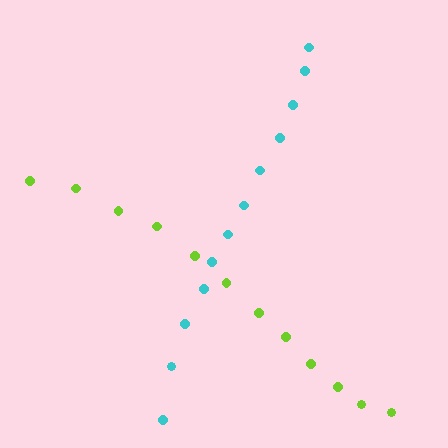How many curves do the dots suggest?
There are 2 distinct paths.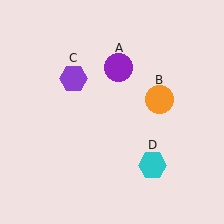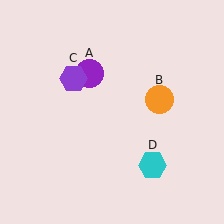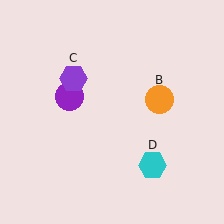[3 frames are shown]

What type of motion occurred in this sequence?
The purple circle (object A) rotated counterclockwise around the center of the scene.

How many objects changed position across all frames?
1 object changed position: purple circle (object A).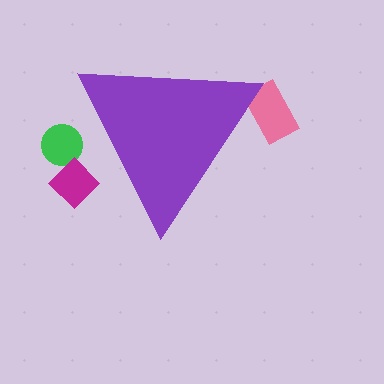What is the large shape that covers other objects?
A purple triangle.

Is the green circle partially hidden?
Yes, the green circle is partially hidden behind the purple triangle.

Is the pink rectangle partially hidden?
Yes, the pink rectangle is partially hidden behind the purple triangle.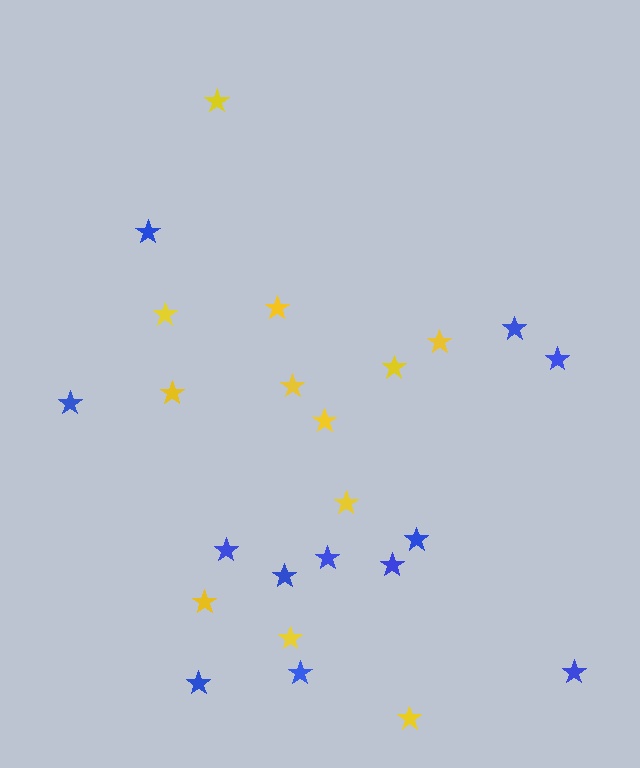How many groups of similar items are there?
There are 2 groups: one group of yellow stars (12) and one group of blue stars (12).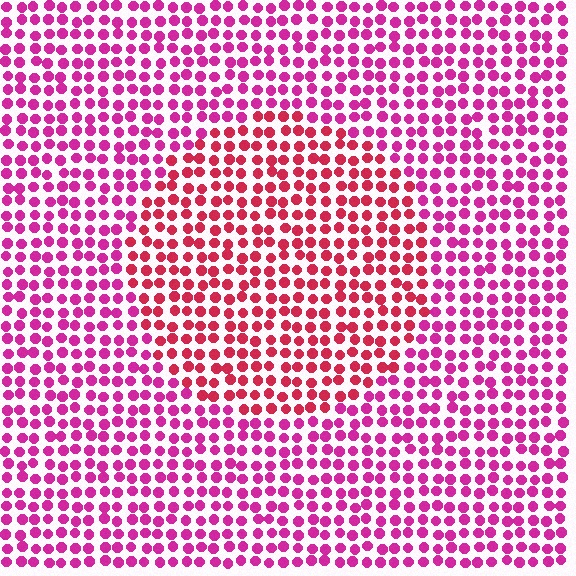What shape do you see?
I see a circle.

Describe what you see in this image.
The image is filled with small magenta elements in a uniform arrangement. A circle-shaped region is visible where the elements are tinted to a slightly different hue, forming a subtle color boundary.